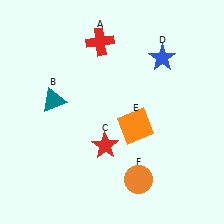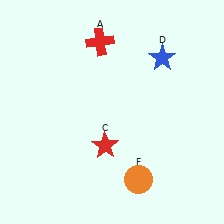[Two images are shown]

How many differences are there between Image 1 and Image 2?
There are 2 differences between the two images.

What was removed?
The teal triangle (B), the orange square (E) were removed in Image 2.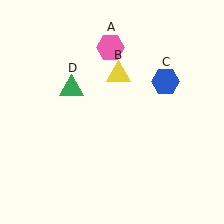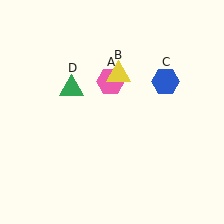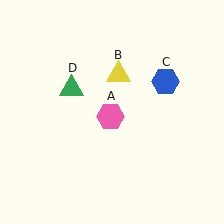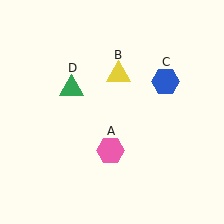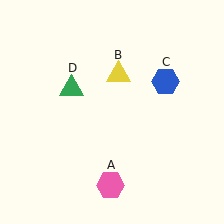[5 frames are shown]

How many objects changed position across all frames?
1 object changed position: pink hexagon (object A).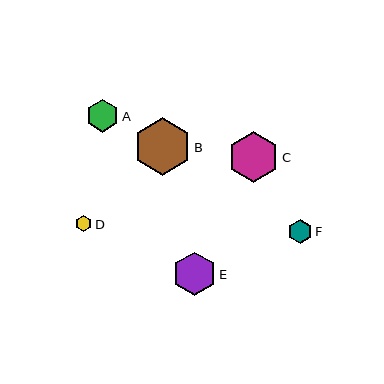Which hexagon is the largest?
Hexagon B is the largest with a size of approximately 57 pixels.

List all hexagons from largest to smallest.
From largest to smallest: B, C, E, A, F, D.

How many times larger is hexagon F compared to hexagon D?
Hexagon F is approximately 1.5 times the size of hexagon D.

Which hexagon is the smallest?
Hexagon D is the smallest with a size of approximately 16 pixels.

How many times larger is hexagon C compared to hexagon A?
Hexagon C is approximately 1.6 times the size of hexagon A.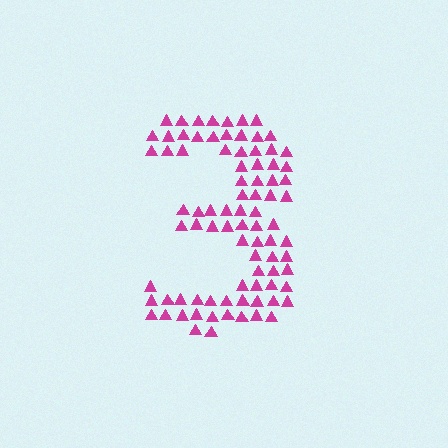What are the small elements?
The small elements are triangles.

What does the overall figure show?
The overall figure shows the digit 3.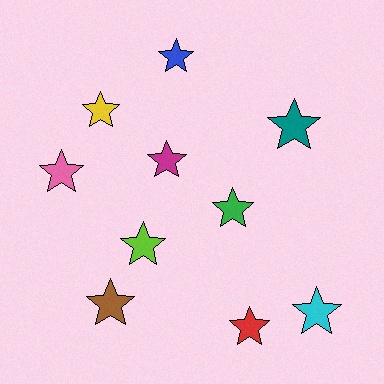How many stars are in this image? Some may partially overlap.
There are 10 stars.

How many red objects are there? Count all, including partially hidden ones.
There is 1 red object.